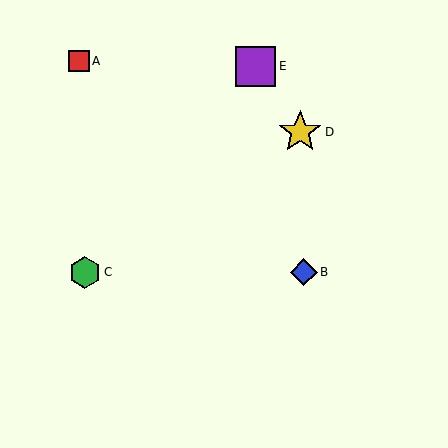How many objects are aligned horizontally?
2 objects (B, C) are aligned horizontally.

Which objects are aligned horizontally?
Objects B, C are aligned horizontally.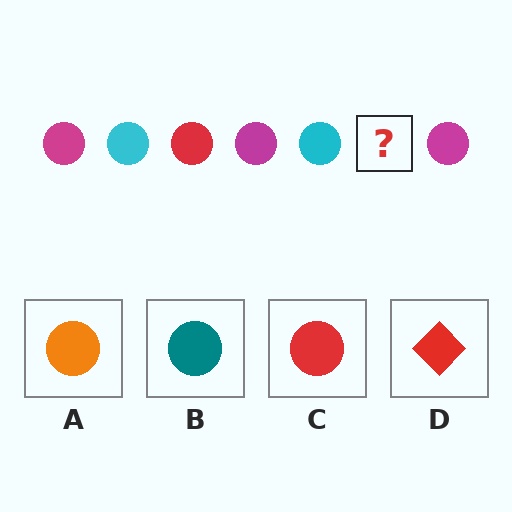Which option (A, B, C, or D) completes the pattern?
C.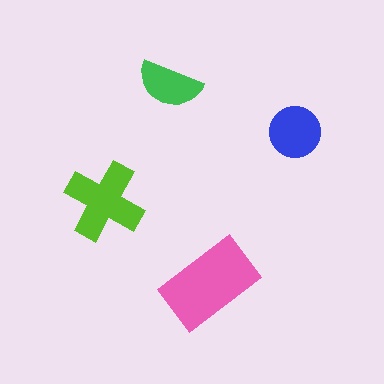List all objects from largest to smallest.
The pink rectangle, the lime cross, the blue circle, the green semicircle.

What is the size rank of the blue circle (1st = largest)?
3rd.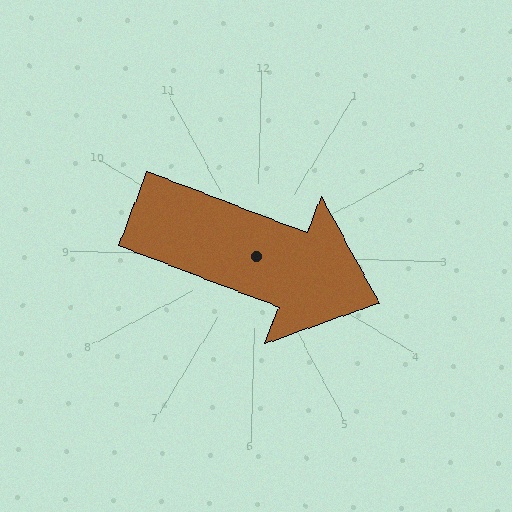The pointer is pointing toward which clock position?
Roughly 4 o'clock.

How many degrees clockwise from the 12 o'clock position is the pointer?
Approximately 109 degrees.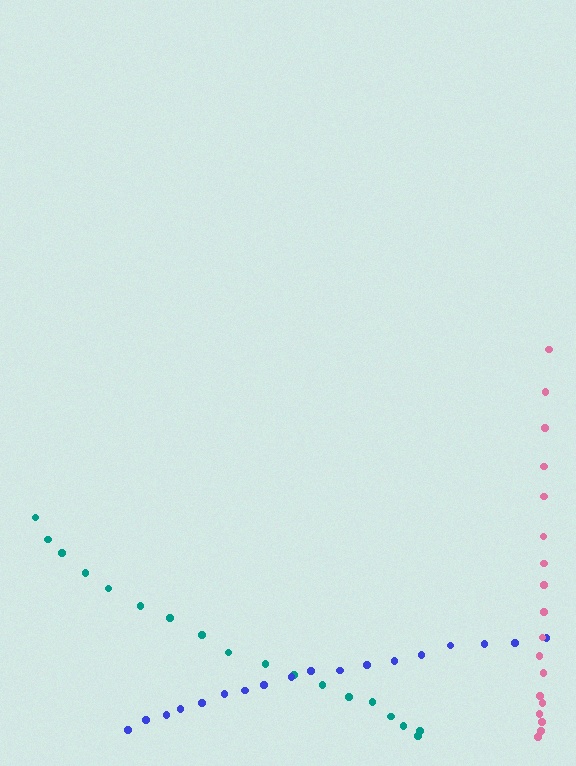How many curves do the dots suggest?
There are 3 distinct paths.